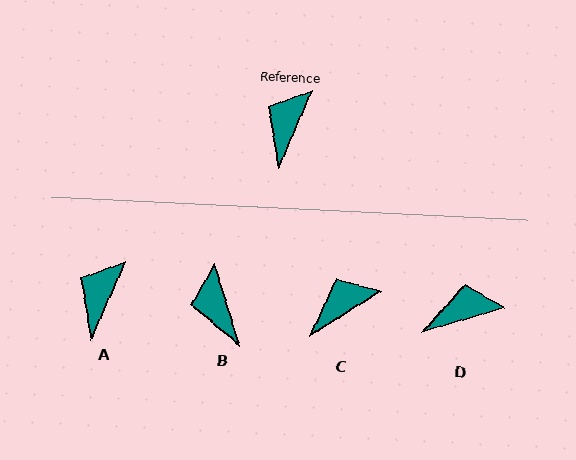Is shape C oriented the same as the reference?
No, it is off by about 34 degrees.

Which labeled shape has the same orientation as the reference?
A.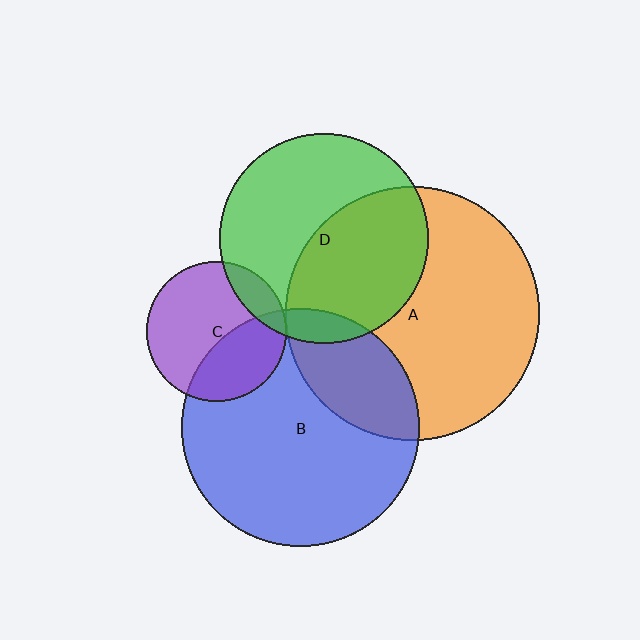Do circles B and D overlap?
Yes.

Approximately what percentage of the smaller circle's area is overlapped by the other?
Approximately 10%.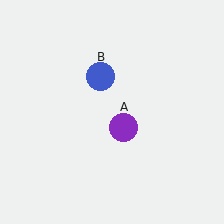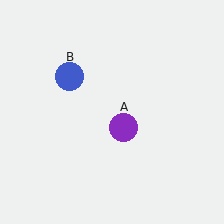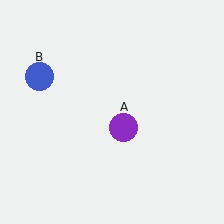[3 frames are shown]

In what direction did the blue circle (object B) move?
The blue circle (object B) moved left.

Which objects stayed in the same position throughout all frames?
Purple circle (object A) remained stationary.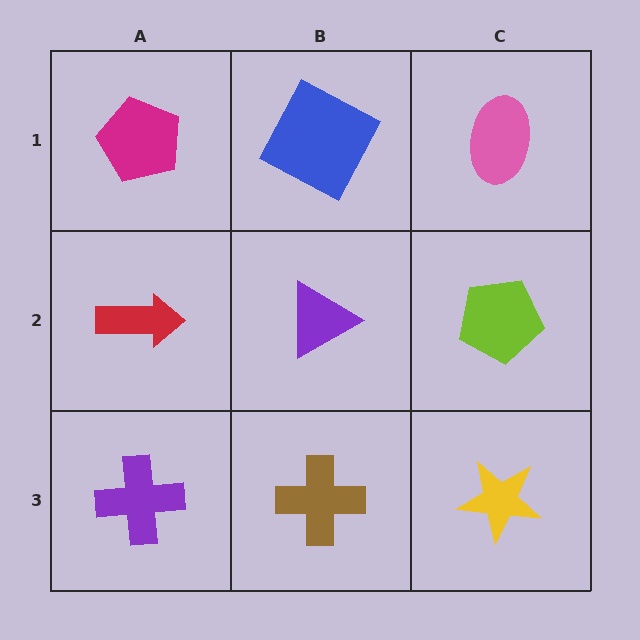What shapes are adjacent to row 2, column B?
A blue square (row 1, column B), a brown cross (row 3, column B), a red arrow (row 2, column A), a lime pentagon (row 2, column C).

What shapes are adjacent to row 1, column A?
A red arrow (row 2, column A), a blue square (row 1, column B).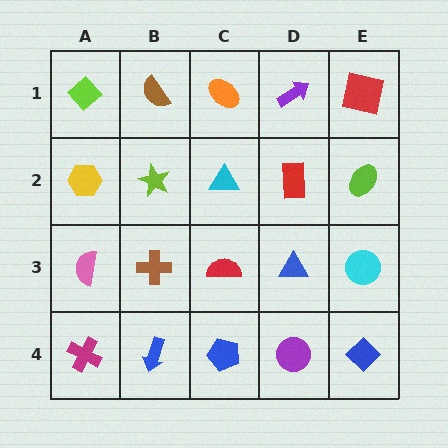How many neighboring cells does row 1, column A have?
2.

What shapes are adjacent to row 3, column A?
A yellow hexagon (row 2, column A), a magenta cross (row 4, column A), a brown cross (row 3, column B).